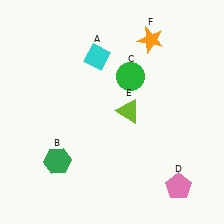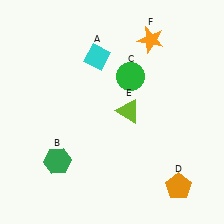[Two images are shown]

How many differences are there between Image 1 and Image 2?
There is 1 difference between the two images.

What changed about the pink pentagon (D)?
In Image 1, D is pink. In Image 2, it changed to orange.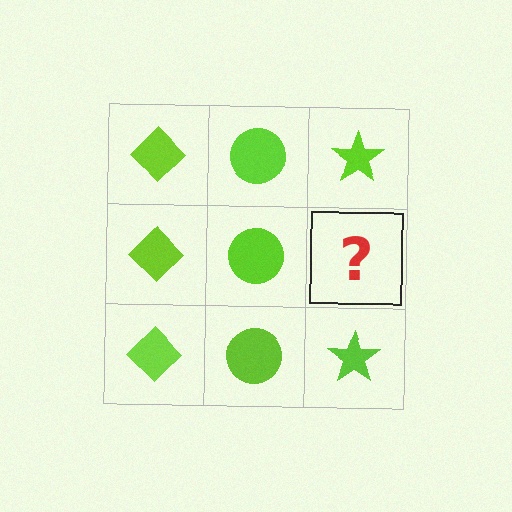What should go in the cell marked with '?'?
The missing cell should contain a lime star.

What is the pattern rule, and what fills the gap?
The rule is that each column has a consistent shape. The gap should be filled with a lime star.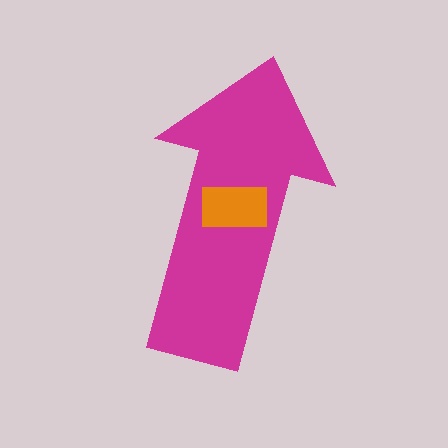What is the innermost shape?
The orange rectangle.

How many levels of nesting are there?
2.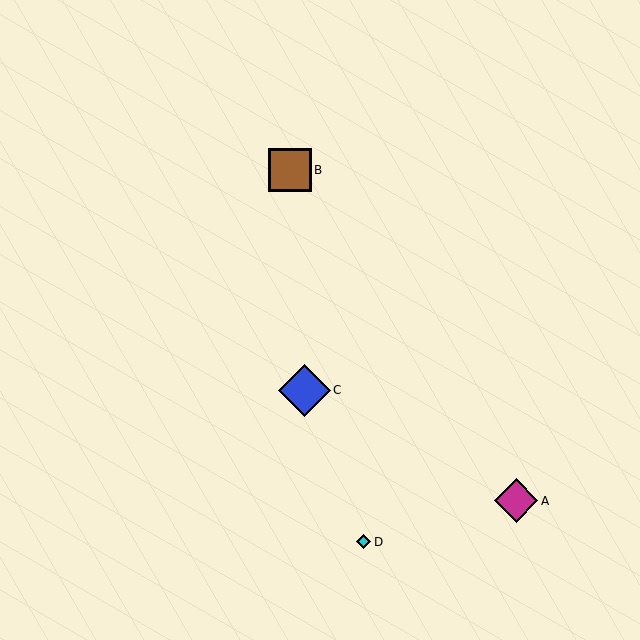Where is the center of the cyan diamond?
The center of the cyan diamond is at (364, 542).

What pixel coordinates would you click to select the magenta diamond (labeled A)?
Click at (516, 501) to select the magenta diamond A.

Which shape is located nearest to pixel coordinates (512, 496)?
The magenta diamond (labeled A) at (516, 501) is nearest to that location.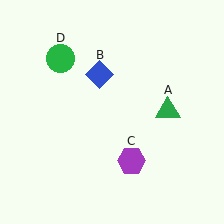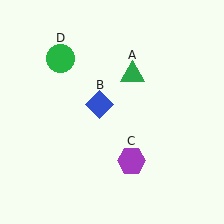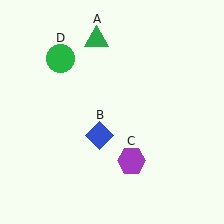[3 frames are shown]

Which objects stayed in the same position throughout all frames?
Purple hexagon (object C) and green circle (object D) remained stationary.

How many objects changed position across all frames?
2 objects changed position: green triangle (object A), blue diamond (object B).